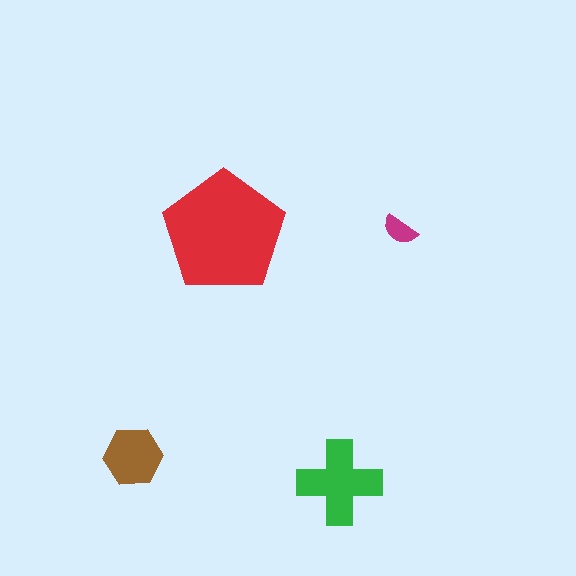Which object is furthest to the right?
The magenta semicircle is rightmost.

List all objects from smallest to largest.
The magenta semicircle, the brown hexagon, the green cross, the red pentagon.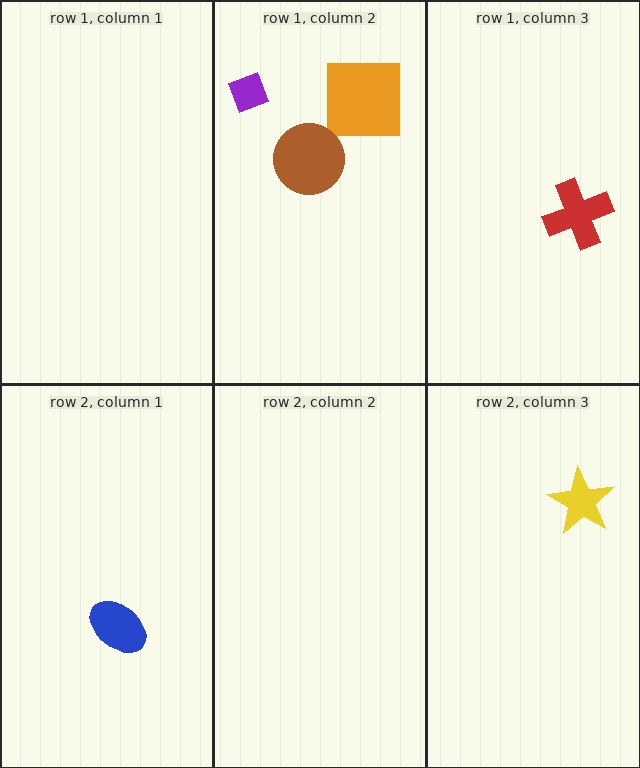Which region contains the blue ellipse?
The row 2, column 1 region.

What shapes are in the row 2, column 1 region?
The blue ellipse.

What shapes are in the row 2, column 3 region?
The yellow star.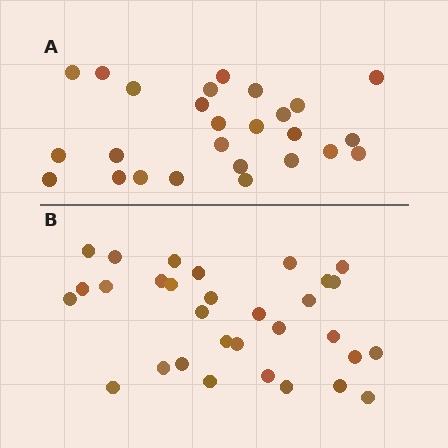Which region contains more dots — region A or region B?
Region B (the bottom region) has more dots.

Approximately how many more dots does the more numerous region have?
Region B has about 5 more dots than region A.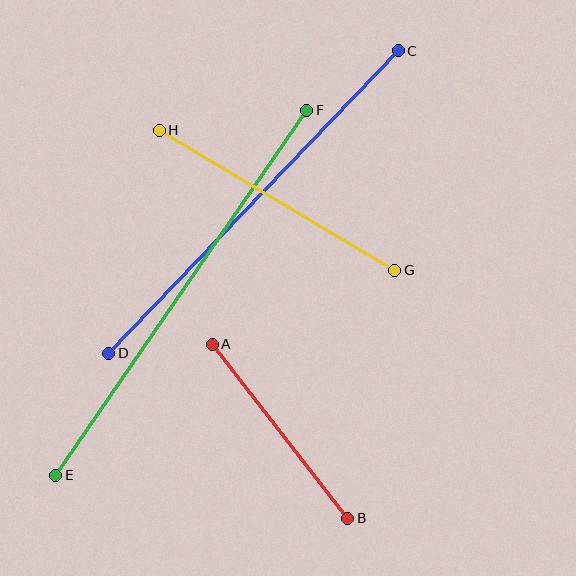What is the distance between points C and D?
The distance is approximately 419 pixels.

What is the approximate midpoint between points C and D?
The midpoint is at approximately (253, 202) pixels.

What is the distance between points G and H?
The distance is approximately 274 pixels.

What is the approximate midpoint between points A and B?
The midpoint is at approximately (280, 431) pixels.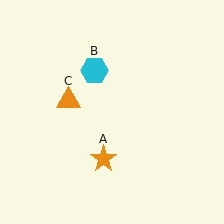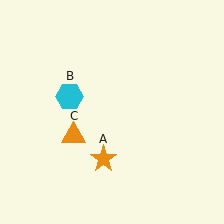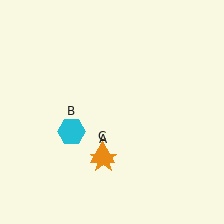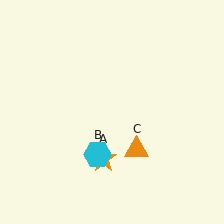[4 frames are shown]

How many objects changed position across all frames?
2 objects changed position: cyan hexagon (object B), orange triangle (object C).